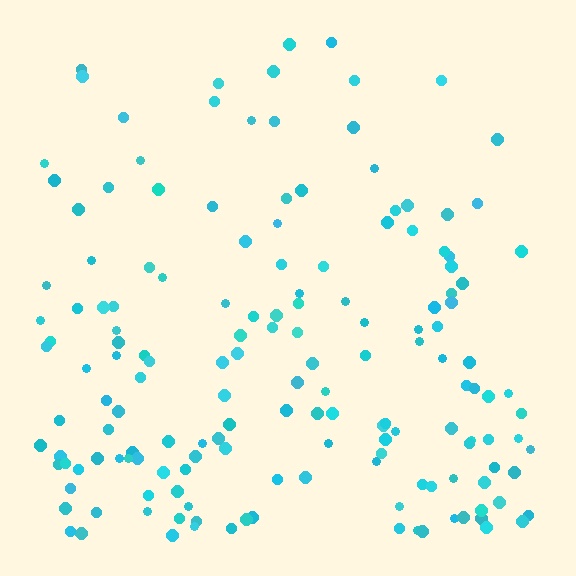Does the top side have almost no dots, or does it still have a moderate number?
Still a moderate number, just noticeably fewer than the bottom.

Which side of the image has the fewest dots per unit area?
The top.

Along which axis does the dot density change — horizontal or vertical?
Vertical.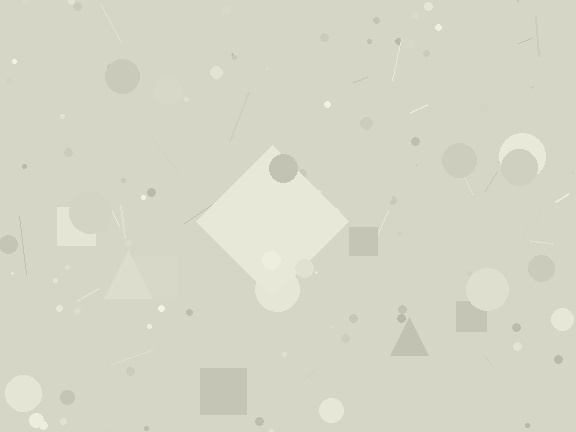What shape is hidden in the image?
A diamond is hidden in the image.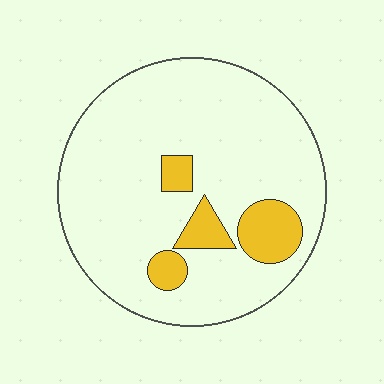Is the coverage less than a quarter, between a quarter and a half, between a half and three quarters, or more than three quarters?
Less than a quarter.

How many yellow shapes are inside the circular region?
4.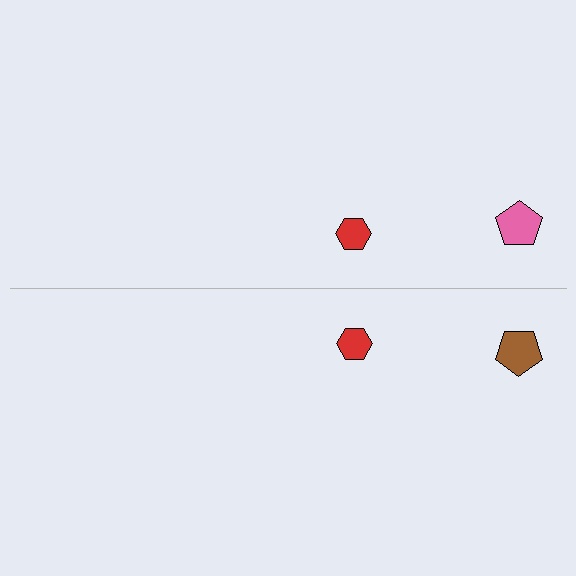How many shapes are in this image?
There are 4 shapes in this image.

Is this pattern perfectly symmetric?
No, the pattern is not perfectly symmetric. The brown pentagon on the bottom side breaks the symmetry — its mirror counterpart is pink.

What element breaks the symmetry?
The brown pentagon on the bottom side breaks the symmetry — its mirror counterpart is pink.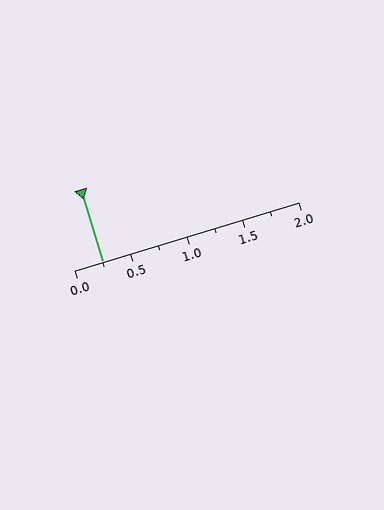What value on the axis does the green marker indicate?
The marker indicates approximately 0.25.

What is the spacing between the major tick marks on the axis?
The major ticks are spaced 0.5 apart.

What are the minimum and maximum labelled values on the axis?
The axis runs from 0.0 to 2.0.